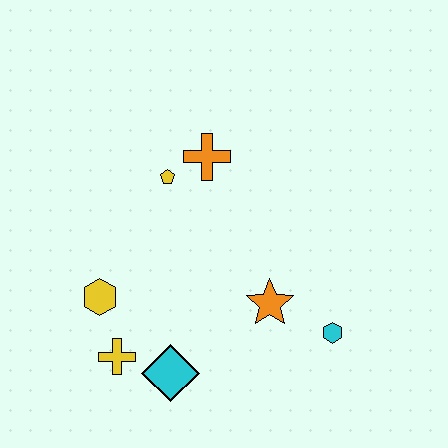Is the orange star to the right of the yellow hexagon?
Yes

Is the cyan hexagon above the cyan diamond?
Yes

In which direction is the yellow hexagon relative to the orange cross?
The yellow hexagon is below the orange cross.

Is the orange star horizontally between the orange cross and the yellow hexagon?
No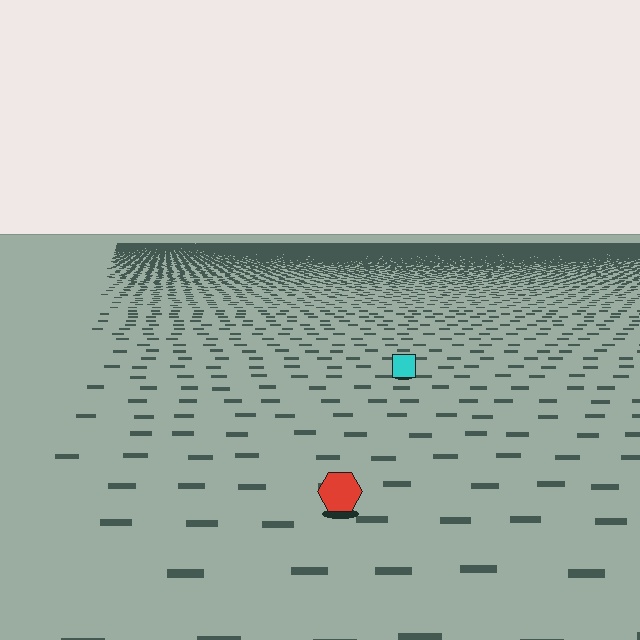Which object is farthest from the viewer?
The cyan square is farthest from the viewer. It appears smaller and the ground texture around it is denser.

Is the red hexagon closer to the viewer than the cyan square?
Yes. The red hexagon is closer — you can tell from the texture gradient: the ground texture is coarser near it.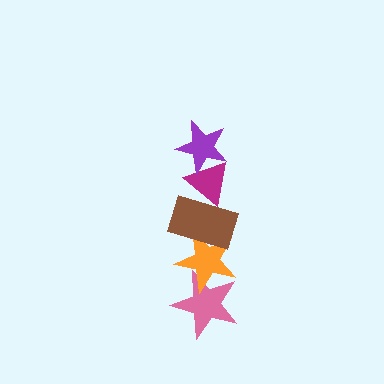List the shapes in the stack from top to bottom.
From top to bottom: the purple star, the magenta triangle, the brown rectangle, the orange star, the pink star.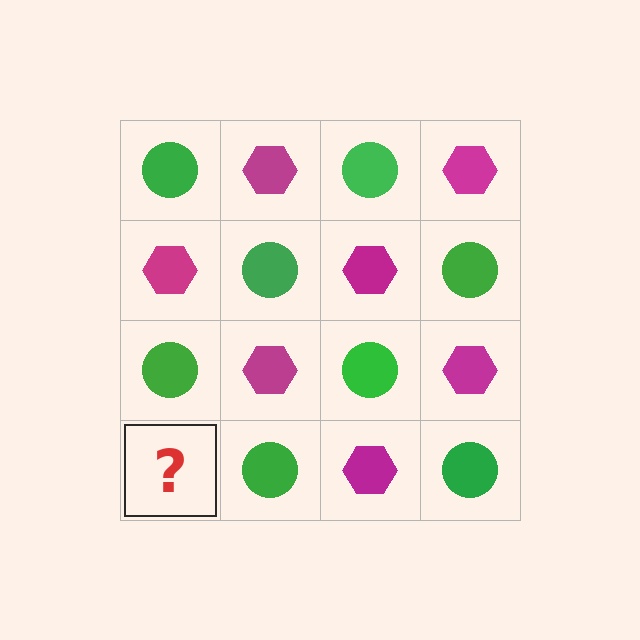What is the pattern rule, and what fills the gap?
The rule is that it alternates green circle and magenta hexagon in a checkerboard pattern. The gap should be filled with a magenta hexagon.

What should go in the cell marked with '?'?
The missing cell should contain a magenta hexagon.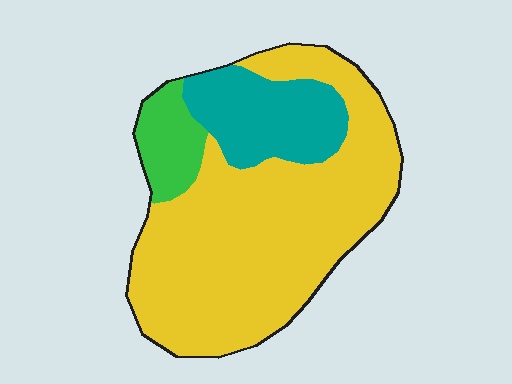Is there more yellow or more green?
Yellow.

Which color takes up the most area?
Yellow, at roughly 70%.